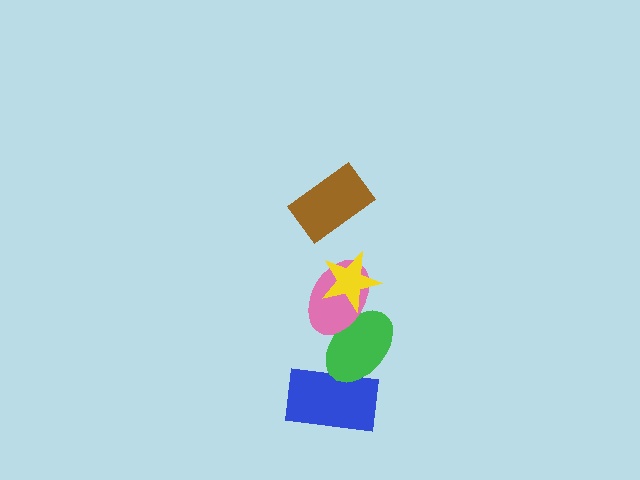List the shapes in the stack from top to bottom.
From top to bottom: the brown rectangle, the yellow star, the pink ellipse, the green ellipse, the blue rectangle.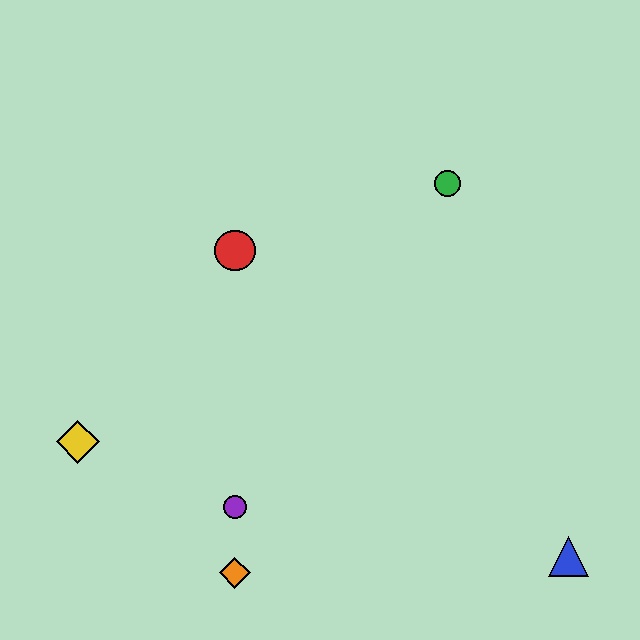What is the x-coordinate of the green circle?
The green circle is at x≈447.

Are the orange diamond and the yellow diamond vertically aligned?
No, the orange diamond is at x≈235 and the yellow diamond is at x≈78.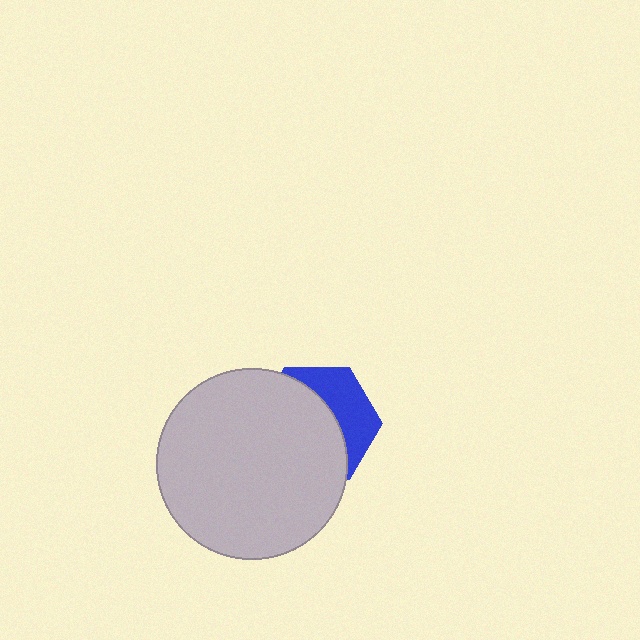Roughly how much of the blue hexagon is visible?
A small part of it is visible (roughly 37%).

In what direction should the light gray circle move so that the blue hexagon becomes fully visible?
The light gray circle should move left. That is the shortest direction to clear the overlap and leave the blue hexagon fully visible.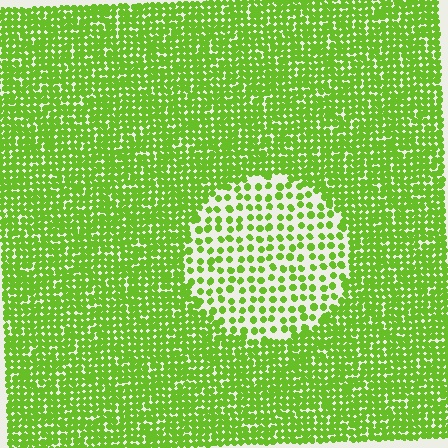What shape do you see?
I see a circle.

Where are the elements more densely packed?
The elements are more densely packed outside the circle boundary.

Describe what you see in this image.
The image contains small lime elements arranged at two different densities. A circle-shaped region is visible where the elements are less densely packed than the surrounding area.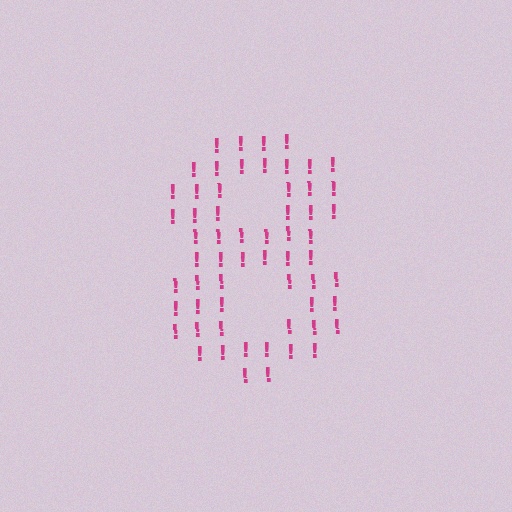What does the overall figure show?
The overall figure shows the digit 8.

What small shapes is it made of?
It is made of small exclamation marks.